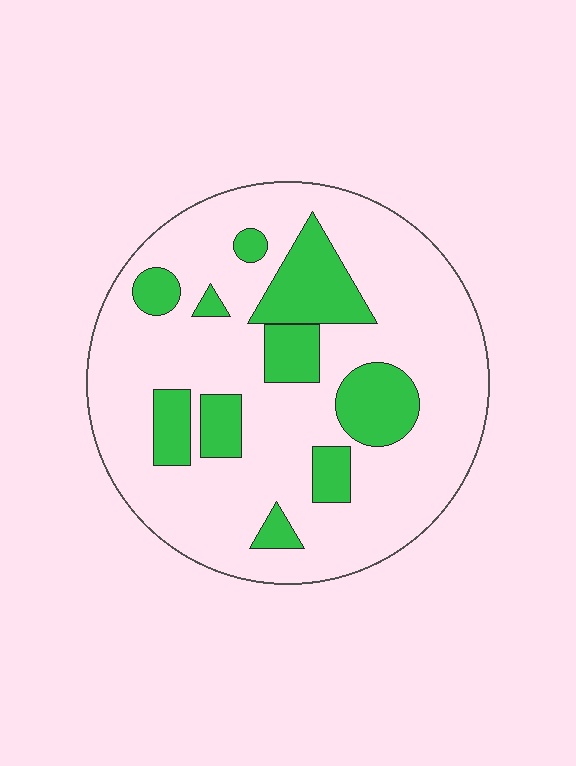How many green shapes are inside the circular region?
10.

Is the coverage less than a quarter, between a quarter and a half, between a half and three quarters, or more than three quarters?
Less than a quarter.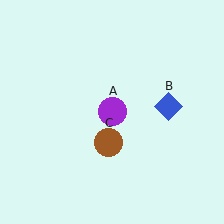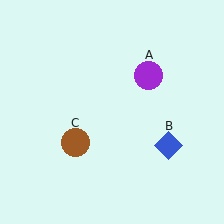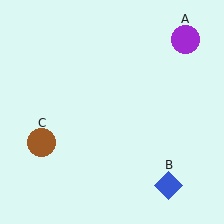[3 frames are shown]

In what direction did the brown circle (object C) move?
The brown circle (object C) moved left.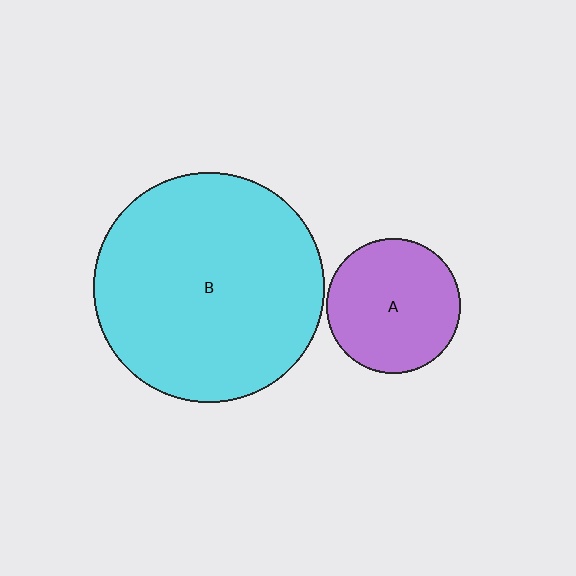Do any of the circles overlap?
No, none of the circles overlap.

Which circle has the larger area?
Circle B (cyan).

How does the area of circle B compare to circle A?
Approximately 2.9 times.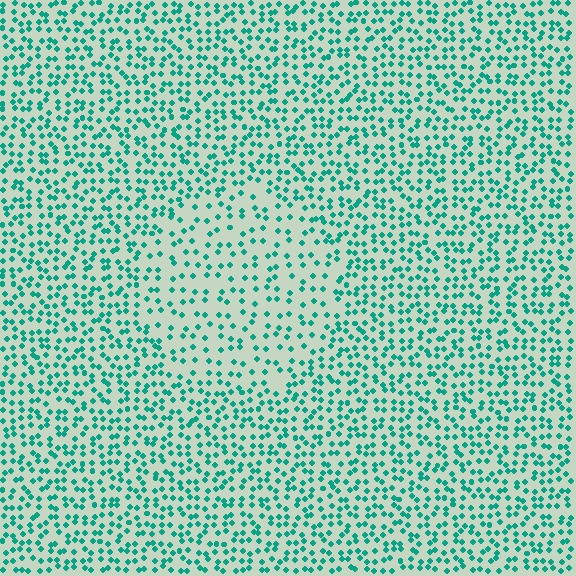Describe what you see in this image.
The image contains small teal elements arranged at two different densities. A circle-shaped region is visible where the elements are less densely packed than the surrounding area.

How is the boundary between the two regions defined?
The boundary is defined by a change in element density (approximately 1.8x ratio). All elements are the same color, size, and shape.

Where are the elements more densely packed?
The elements are more densely packed outside the circle boundary.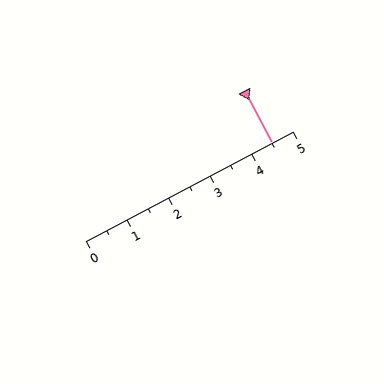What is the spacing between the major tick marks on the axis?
The major ticks are spaced 1 apart.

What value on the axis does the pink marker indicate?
The marker indicates approximately 4.5.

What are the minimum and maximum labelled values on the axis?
The axis runs from 0 to 5.